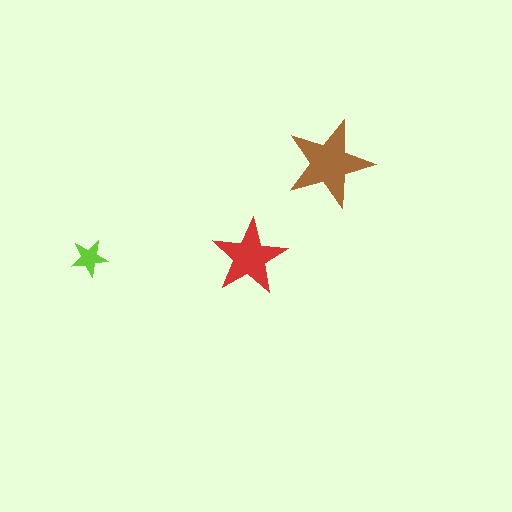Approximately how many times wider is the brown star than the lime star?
About 2.5 times wider.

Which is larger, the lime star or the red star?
The red one.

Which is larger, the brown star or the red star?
The brown one.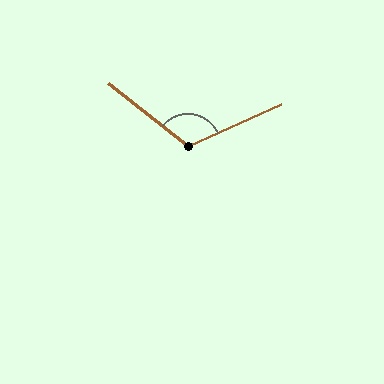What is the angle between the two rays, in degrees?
Approximately 117 degrees.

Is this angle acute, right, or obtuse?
It is obtuse.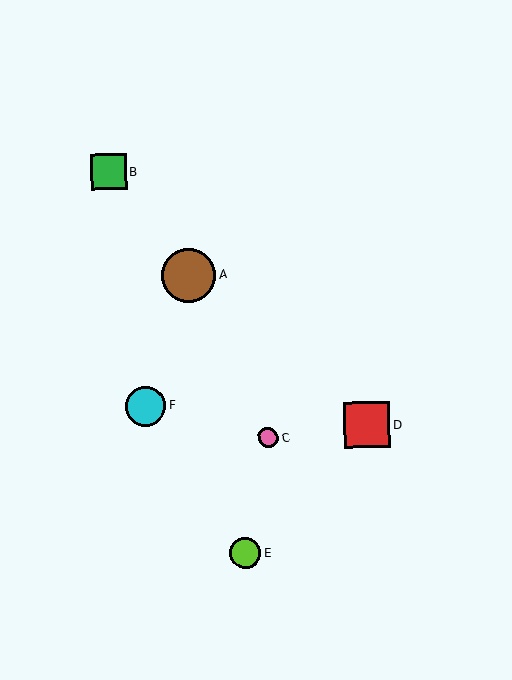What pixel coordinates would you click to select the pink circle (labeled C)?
Click at (268, 438) to select the pink circle C.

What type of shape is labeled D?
Shape D is a red square.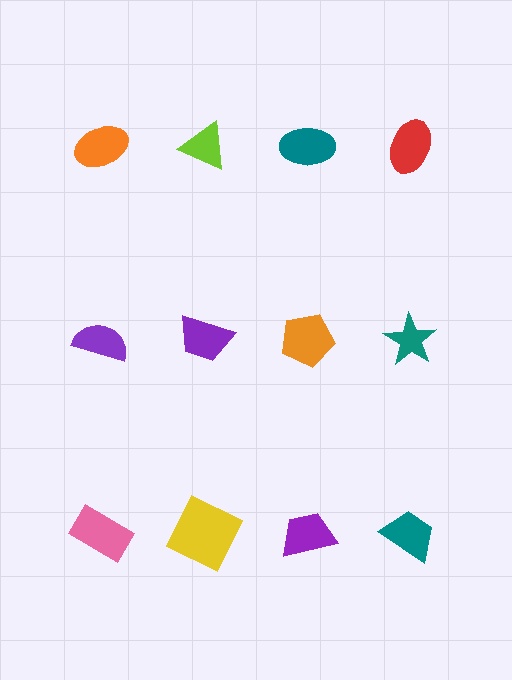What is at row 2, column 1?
A purple semicircle.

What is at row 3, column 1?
A pink rectangle.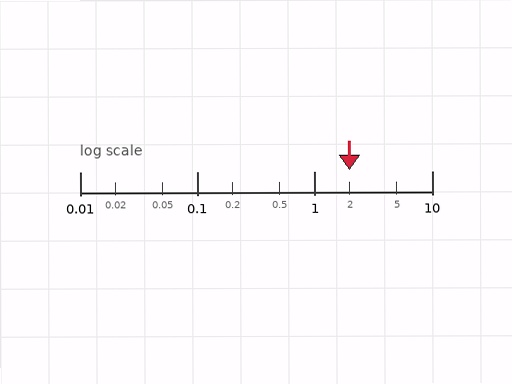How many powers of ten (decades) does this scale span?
The scale spans 3 decades, from 0.01 to 10.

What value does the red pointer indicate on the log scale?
The pointer indicates approximately 2.